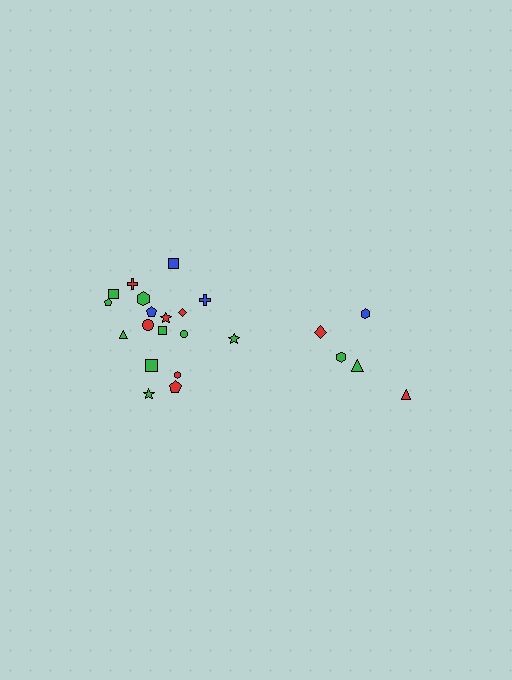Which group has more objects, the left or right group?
The left group.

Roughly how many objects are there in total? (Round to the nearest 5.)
Roughly 25 objects in total.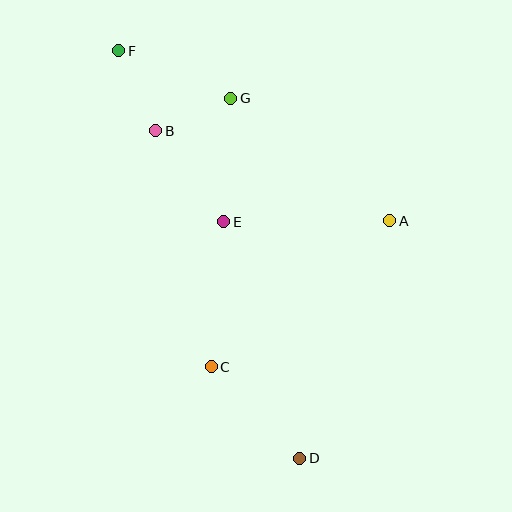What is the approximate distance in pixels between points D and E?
The distance between D and E is approximately 248 pixels.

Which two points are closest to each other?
Points B and G are closest to each other.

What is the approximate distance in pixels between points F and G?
The distance between F and G is approximately 122 pixels.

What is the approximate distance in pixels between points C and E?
The distance between C and E is approximately 146 pixels.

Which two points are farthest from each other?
Points D and F are farthest from each other.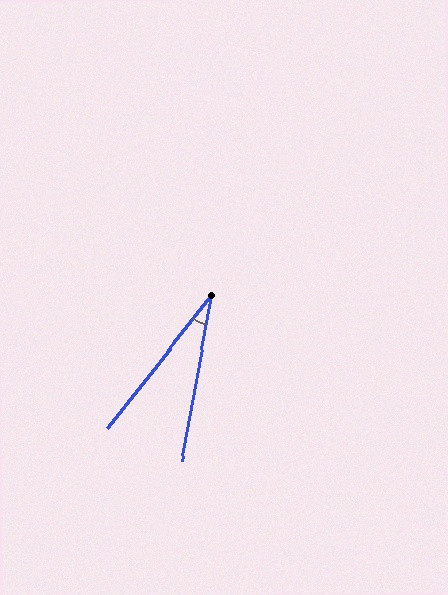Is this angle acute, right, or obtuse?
It is acute.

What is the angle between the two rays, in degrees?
Approximately 28 degrees.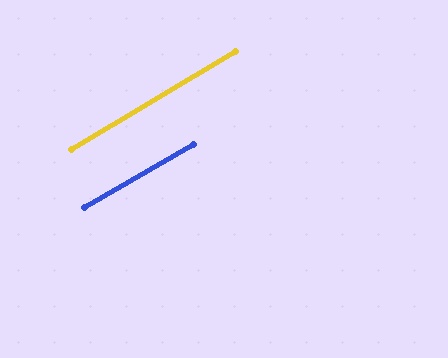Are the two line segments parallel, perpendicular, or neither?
Parallel — their directions differ by only 0.8°.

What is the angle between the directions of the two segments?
Approximately 1 degree.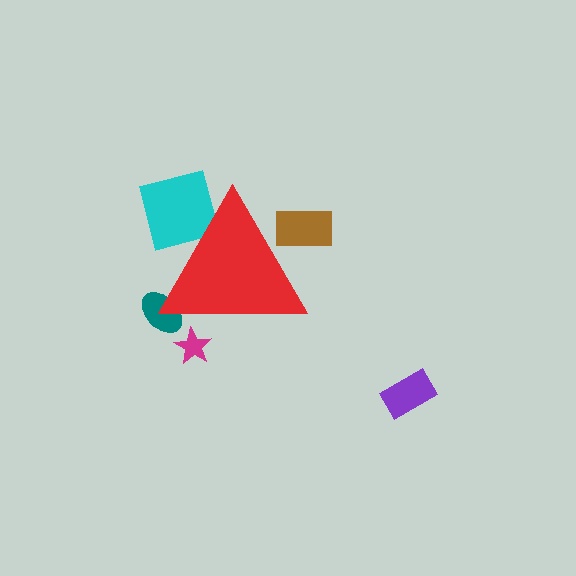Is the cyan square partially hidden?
Yes, the cyan square is partially hidden behind the red triangle.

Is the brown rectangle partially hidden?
Yes, the brown rectangle is partially hidden behind the red triangle.